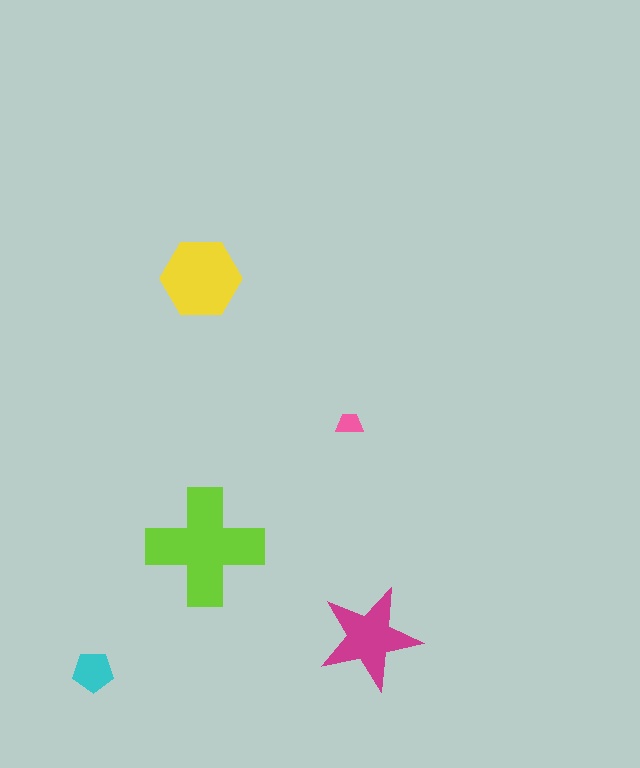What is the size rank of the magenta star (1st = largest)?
3rd.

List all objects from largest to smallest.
The lime cross, the yellow hexagon, the magenta star, the cyan pentagon, the pink trapezoid.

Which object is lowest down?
The cyan pentagon is bottommost.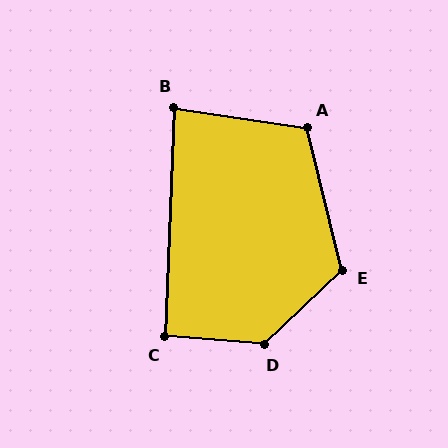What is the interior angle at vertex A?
Approximately 112 degrees (obtuse).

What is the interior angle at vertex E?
Approximately 120 degrees (obtuse).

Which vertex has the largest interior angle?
D, at approximately 132 degrees.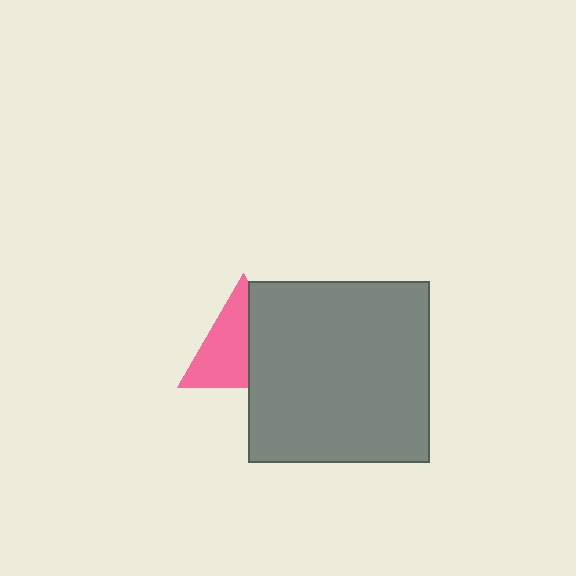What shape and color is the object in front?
The object in front is a gray square.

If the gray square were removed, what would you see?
You would see the complete pink triangle.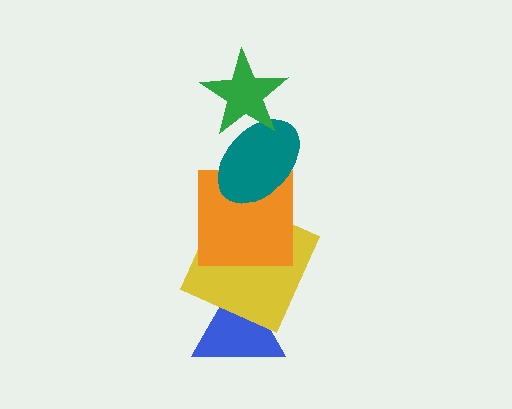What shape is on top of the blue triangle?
The yellow square is on top of the blue triangle.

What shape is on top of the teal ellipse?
The green star is on top of the teal ellipse.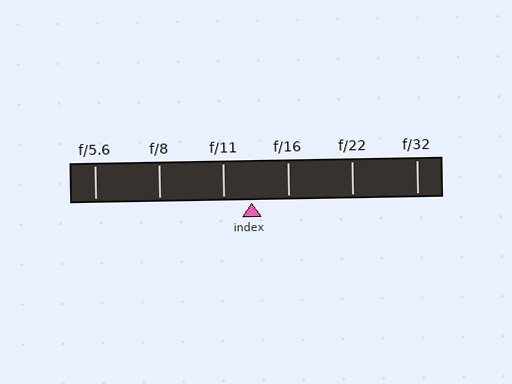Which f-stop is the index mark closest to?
The index mark is closest to f/11.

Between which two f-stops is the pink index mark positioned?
The index mark is between f/11 and f/16.